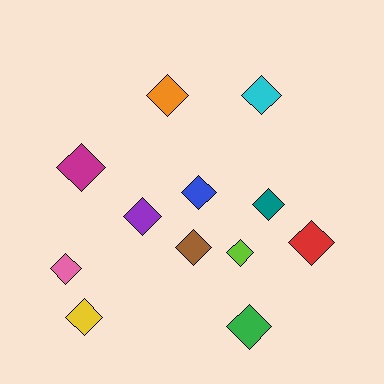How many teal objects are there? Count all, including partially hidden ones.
There is 1 teal object.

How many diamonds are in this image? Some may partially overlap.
There are 12 diamonds.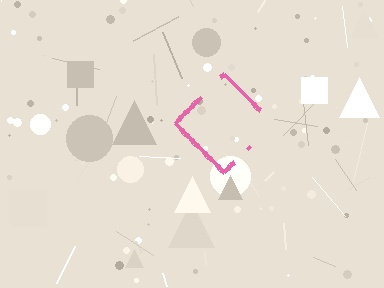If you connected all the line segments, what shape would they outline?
They would outline a diamond.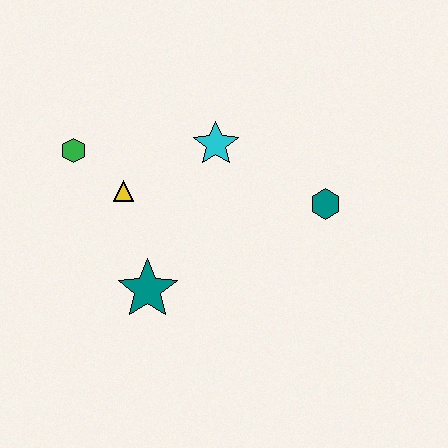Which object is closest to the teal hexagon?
The cyan star is closest to the teal hexagon.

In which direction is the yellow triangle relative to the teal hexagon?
The yellow triangle is to the left of the teal hexagon.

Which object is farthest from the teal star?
The teal hexagon is farthest from the teal star.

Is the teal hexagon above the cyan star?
No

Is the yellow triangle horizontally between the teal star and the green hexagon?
Yes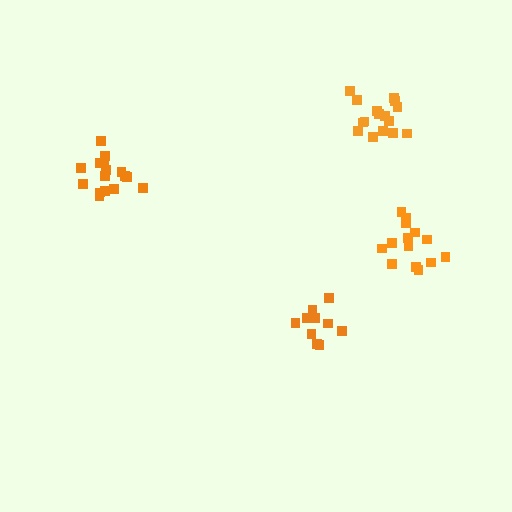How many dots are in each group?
Group 1: 16 dots, Group 2: 14 dots, Group 3: 16 dots, Group 4: 10 dots (56 total).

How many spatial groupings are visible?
There are 4 spatial groupings.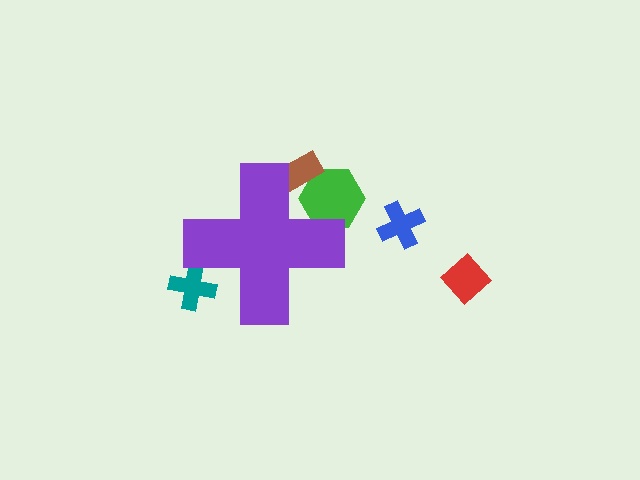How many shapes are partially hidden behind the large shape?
3 shapes are partially hidden.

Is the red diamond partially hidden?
No, the red diamond is fully visible.